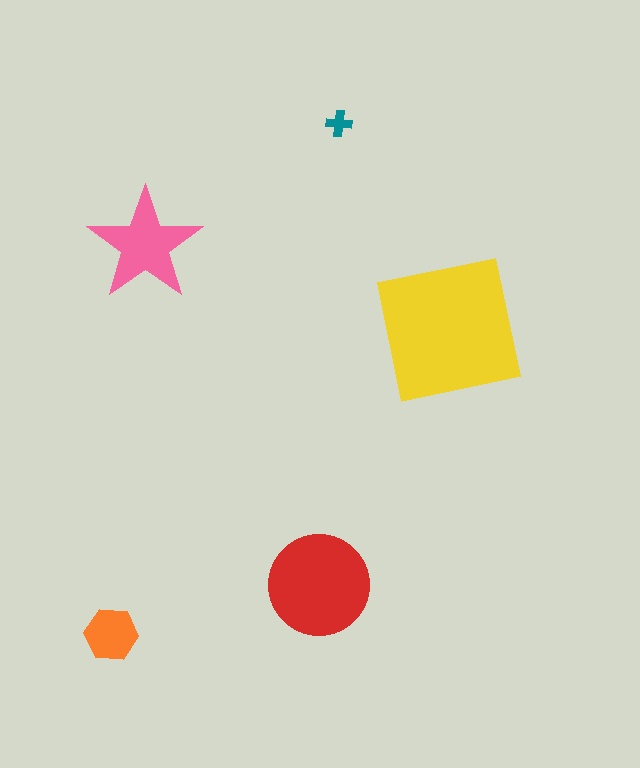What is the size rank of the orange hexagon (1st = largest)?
4th.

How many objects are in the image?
There are 5 objects in the image.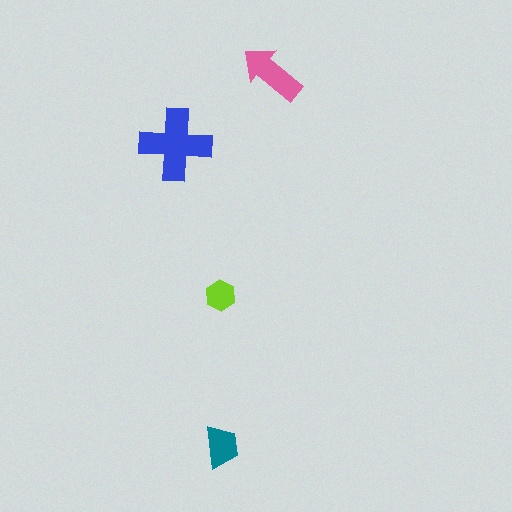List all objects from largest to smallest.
The blue cross, the pink arrow, the teal trapezoid, the lime hexagon.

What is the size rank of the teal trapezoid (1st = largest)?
3rd.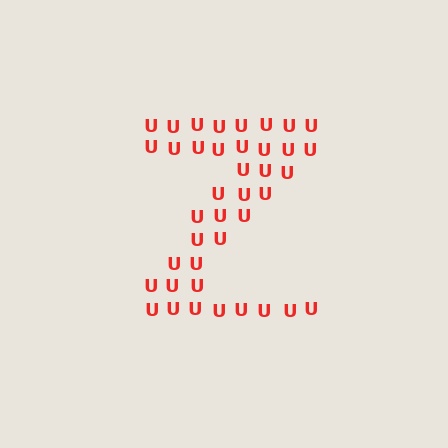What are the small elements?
The small elements are letter U's.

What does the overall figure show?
The overall figure shows the letter Z.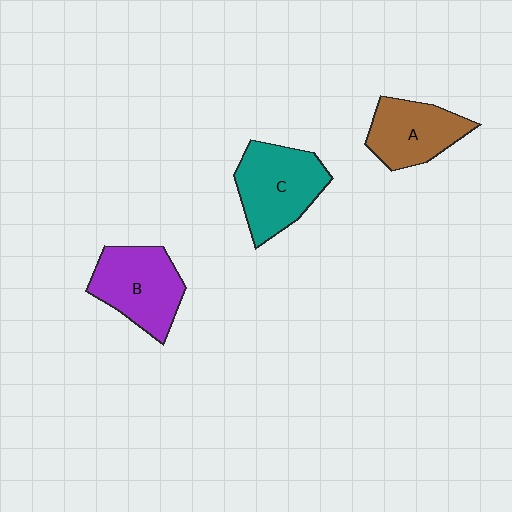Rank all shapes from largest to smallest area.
From largest to smallest: C (teal), B (purple), A (brown).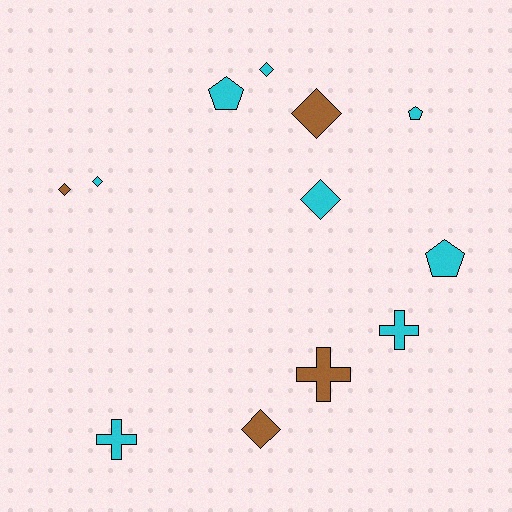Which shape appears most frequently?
Diamond, with 6 objects.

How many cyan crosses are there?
There are 2 cyan crosses.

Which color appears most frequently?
Cyan, with 8 objects.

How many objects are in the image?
There are 12 objects.